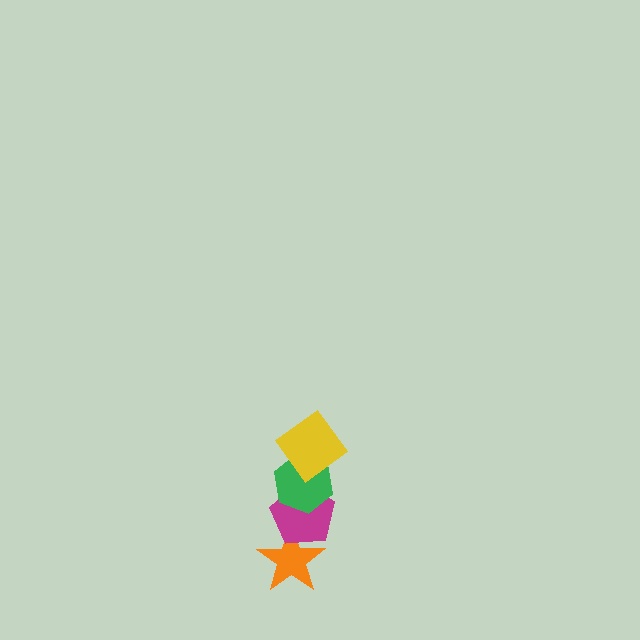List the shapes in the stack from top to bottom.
From top to bottom: the yellow diamond, the green hexagon, the magenta pentagon, the orange star.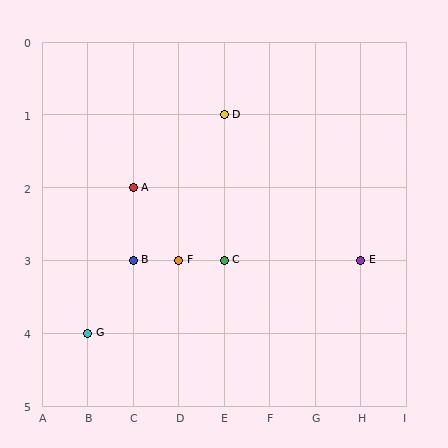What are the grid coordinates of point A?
Point A is at grid coordinates (C, 2).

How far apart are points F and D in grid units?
Points F and D are 1 column and 2 rows apart (about 2.2 grid units diagonally).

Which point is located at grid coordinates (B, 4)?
Point G is at (B, 4).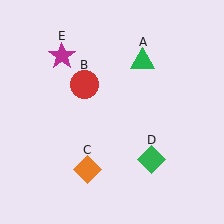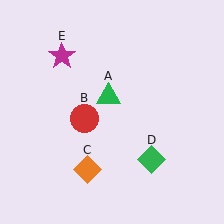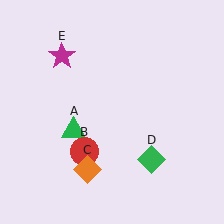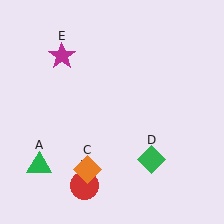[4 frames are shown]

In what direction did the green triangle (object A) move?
The green triangle (object A) moved down and to the left.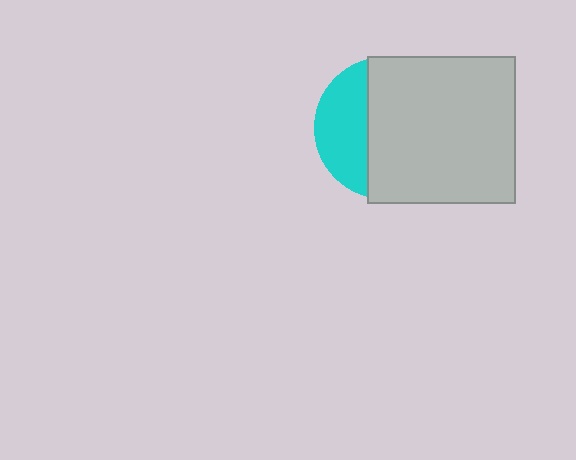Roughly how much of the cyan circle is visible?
A small part of it is visible (roughly 35%).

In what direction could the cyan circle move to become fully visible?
The cyan circle could move left. That would shift it out from behind the light gray square entirely.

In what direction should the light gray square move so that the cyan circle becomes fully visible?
The light gray square should move right. That is the shortest direction to clear the overlap and leave the cyan circle fully visible.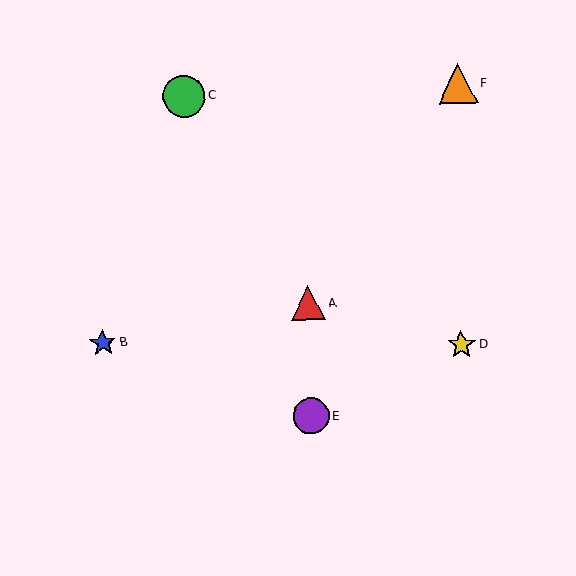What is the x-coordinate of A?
Object A is at x≈308.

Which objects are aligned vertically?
Objects A, E are aligned vertically.